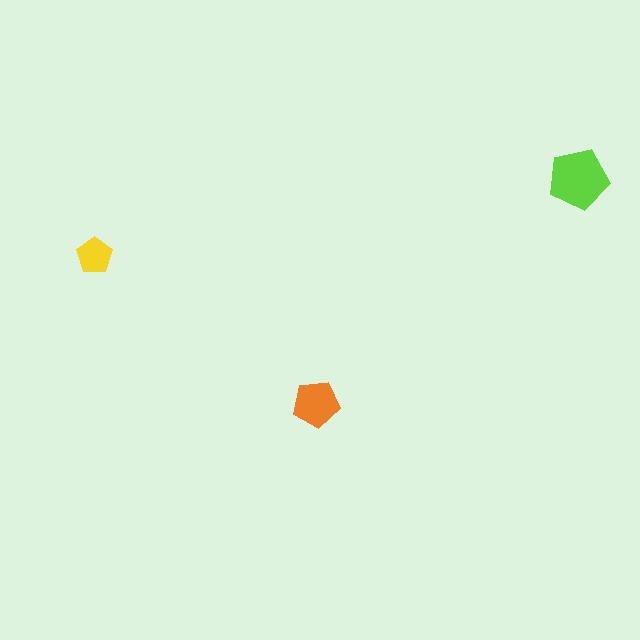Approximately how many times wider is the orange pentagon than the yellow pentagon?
About 1.5 times wider.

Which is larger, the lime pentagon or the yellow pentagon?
The lime one.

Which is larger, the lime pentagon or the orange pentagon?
The lime one.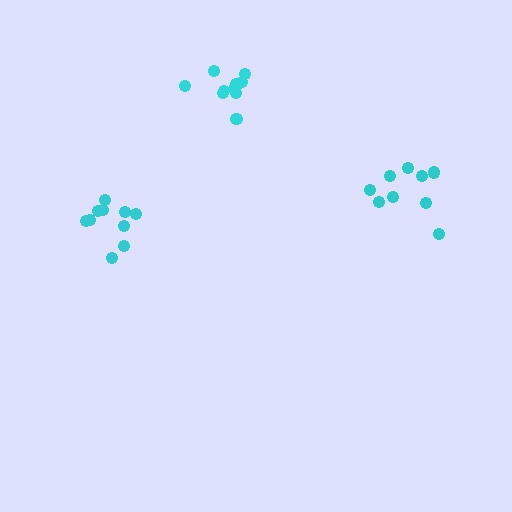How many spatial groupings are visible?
There are 3 spatial groupings.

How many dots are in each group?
Group 1: 9 dots, Group 2: 10 dots, Group 3: 10 dots (29 total).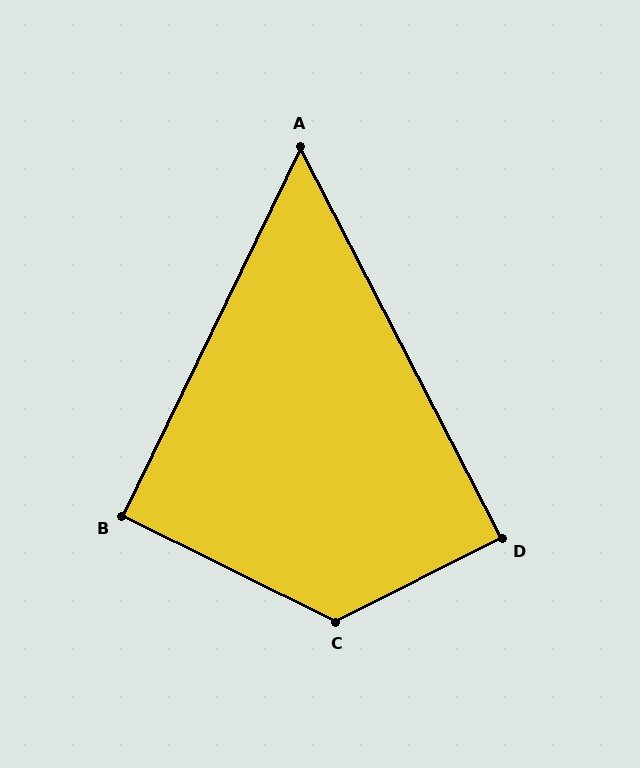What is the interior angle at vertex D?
Approximately 90 degrees (approximately right).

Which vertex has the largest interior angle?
C, at approximately 127 degrees.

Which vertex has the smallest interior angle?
A, at approximately 53 degrees.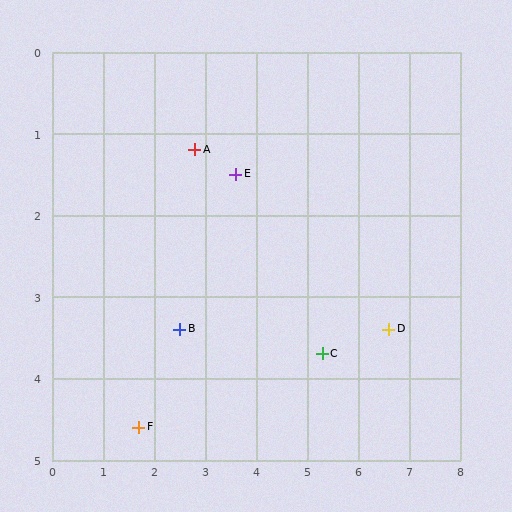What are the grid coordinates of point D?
Point D is at approximately (6.6, 3.4).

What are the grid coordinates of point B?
Point B is at approximately (2.5, 3.4).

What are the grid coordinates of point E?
Point E is at approximately (3.6, 1.5).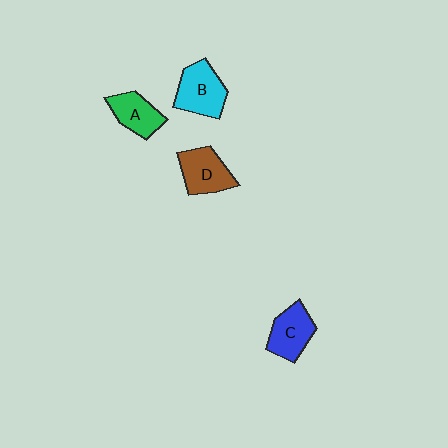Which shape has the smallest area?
Shape A (green).